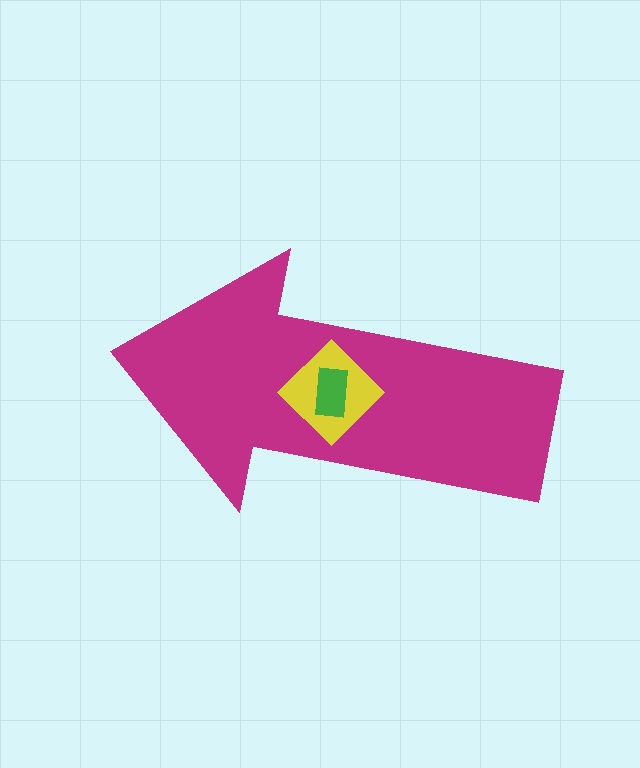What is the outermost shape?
The magenta arrow.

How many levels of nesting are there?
3.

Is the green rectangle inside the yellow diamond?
Yes.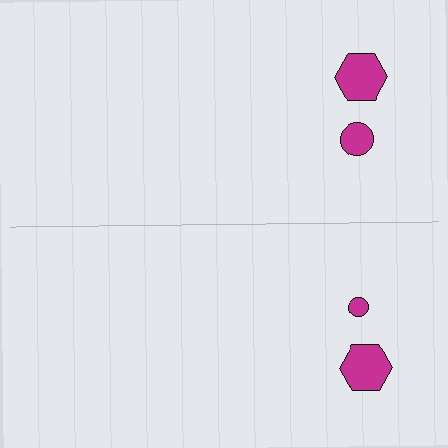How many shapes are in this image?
There are 4 shapes in this image.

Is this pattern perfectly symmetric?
No, the pattern is not perfectly symmetric. The magenta circle on the bottom side has a different size than its mirror counterpart.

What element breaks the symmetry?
The magenta circle on the bottom side has a different size than its mirror counterpart.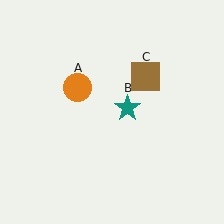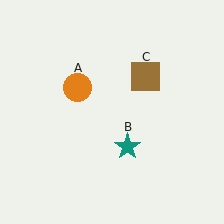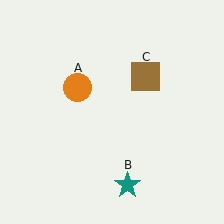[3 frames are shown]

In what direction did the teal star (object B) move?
The teal star (object B) moved down.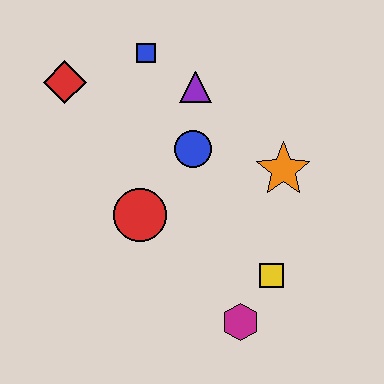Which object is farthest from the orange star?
The red diamond is farthest from the orange star.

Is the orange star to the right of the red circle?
Yes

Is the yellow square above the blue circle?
No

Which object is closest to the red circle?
The blue circle is closest to the red circle.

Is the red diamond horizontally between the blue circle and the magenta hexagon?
No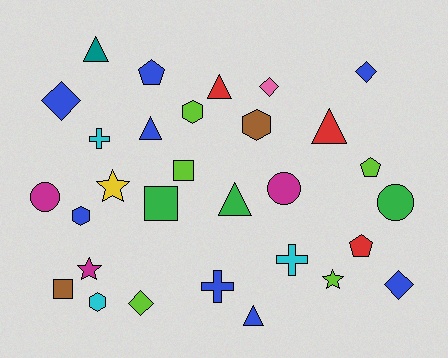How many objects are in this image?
There are 30 objects.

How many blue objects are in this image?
There are 8 blue objects.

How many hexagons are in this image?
There are 4 hexagons.